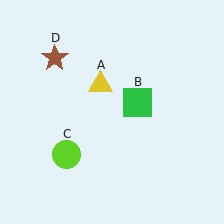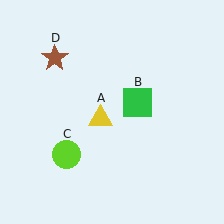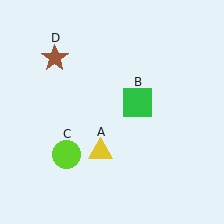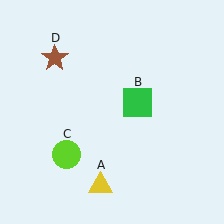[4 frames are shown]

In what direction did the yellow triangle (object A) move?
The yellow triangle (object A) moved down.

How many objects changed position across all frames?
1 object changed position: yellow triangle (object A).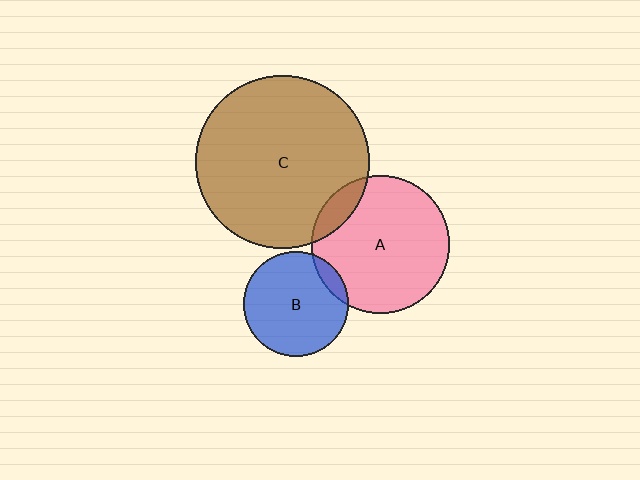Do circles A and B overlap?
Yes.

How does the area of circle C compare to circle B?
Approximately 2.7 times.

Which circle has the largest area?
Circle C (brown).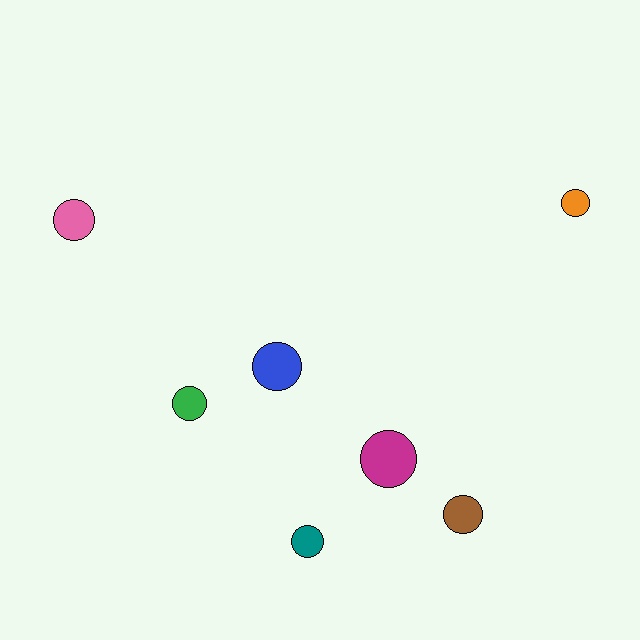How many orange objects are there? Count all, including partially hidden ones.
There is 1 orange object.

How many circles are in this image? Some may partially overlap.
There are 7 circles.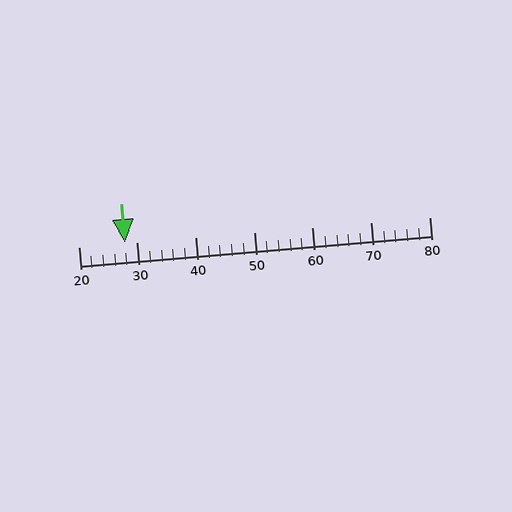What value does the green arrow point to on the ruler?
The green arrow points to approximately 28.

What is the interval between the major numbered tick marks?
The major tick marks are spaced 10 units apart.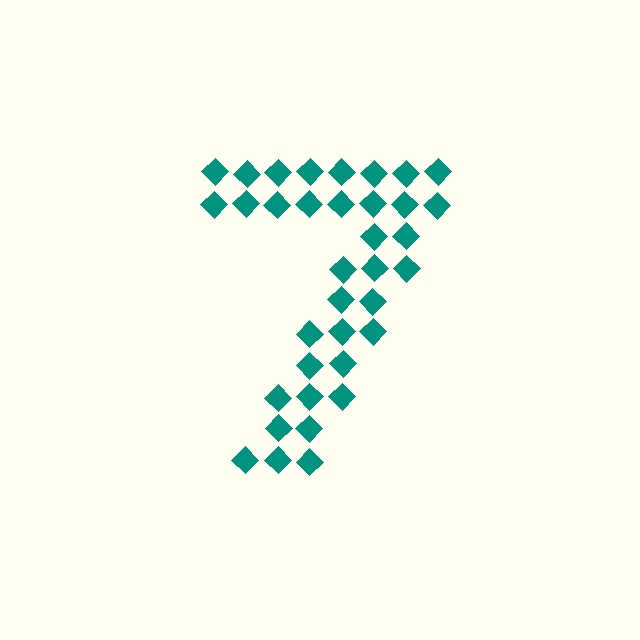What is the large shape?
The large shape is the digit 7.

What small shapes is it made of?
It is made of small diamonds.